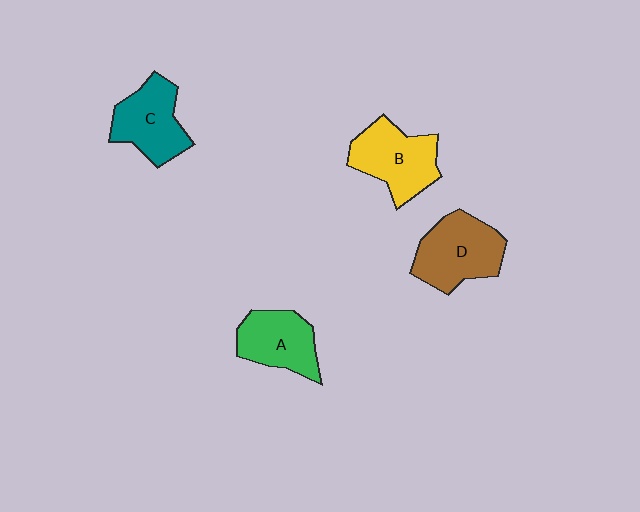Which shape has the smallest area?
Shape A (green).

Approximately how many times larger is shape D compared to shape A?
Approximately 1.2 times.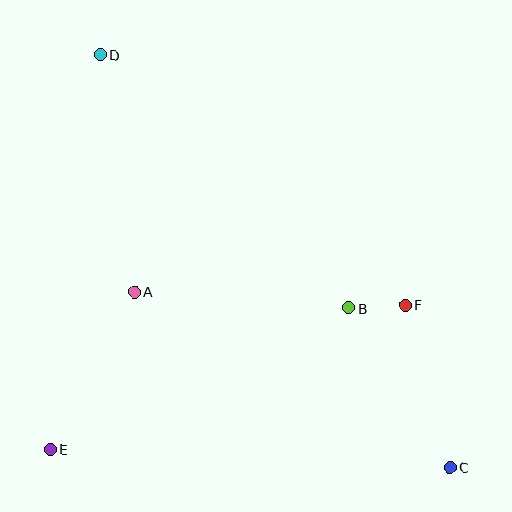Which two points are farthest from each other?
Points C and D are farthest from each other.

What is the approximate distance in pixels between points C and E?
The distance between C and E is approximately 400 pixels.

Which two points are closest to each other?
Points B and F are closest to each other.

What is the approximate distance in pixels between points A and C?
The distance between A and C is approximately 361 pixels.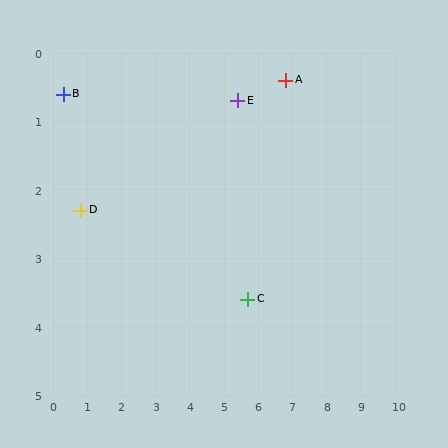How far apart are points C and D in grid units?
Points C and D are about 5.1 grid units apart.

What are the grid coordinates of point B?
Point B is at approximately (0.3, 0.6).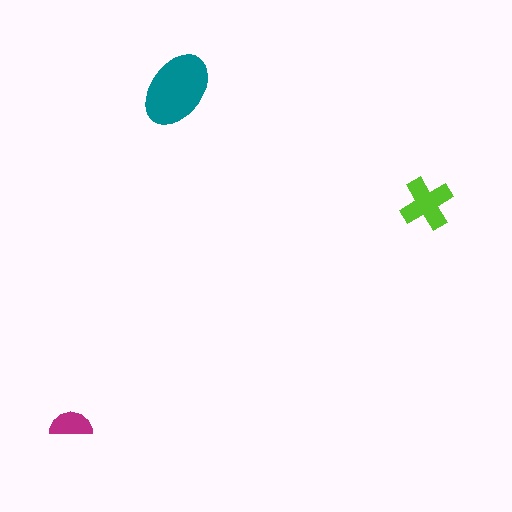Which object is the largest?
The teal ellipse.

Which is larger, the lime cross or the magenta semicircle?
The lime cross.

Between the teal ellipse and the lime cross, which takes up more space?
The teal ellipse.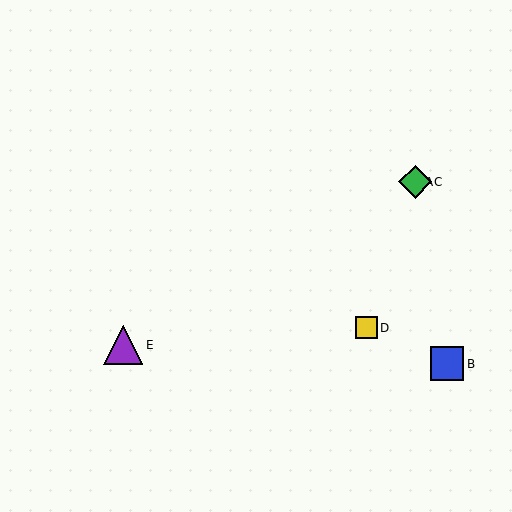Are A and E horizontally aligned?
No, A is at y≈182 and E is at y≈345.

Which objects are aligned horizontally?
Objects A, C are aligned horizontally.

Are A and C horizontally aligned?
Yes, both are at y≈182.